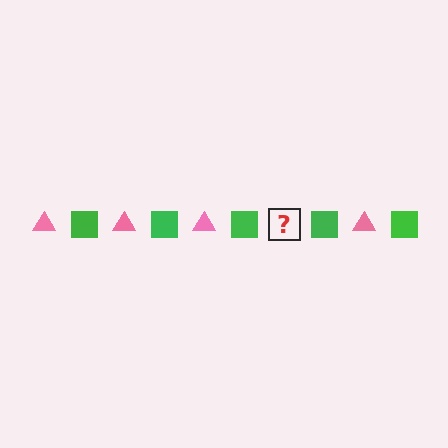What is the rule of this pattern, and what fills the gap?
The rule is that the pattern alternates between pink triangle and green square. The gap should be filled with a pink triangle.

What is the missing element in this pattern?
The missing element is a pink triangle.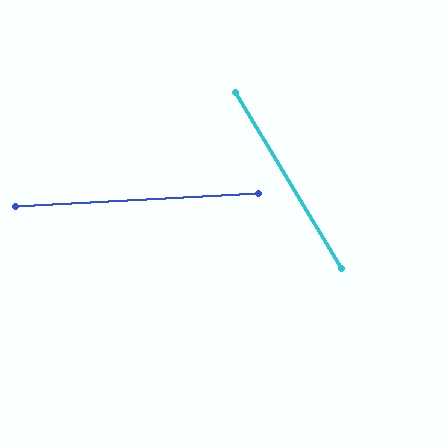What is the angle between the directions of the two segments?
Approximately 62 degrees.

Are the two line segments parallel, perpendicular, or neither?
Neither parallel nor perpendicular — they differ by about 62°.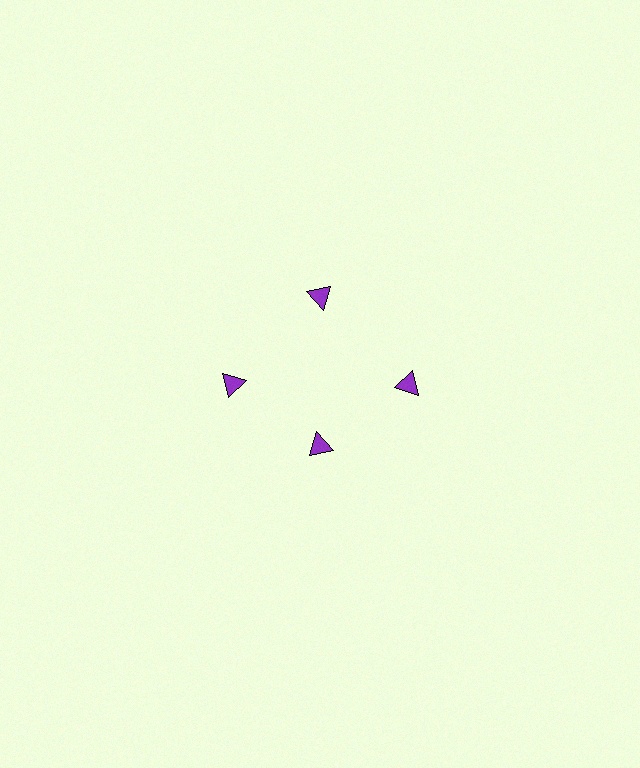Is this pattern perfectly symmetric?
No. The 4 purple triangles are arranged in a ring, but one element near the 6 o'clock position is pulled inward toward the center, breaking the 4-fold rotational symmetry.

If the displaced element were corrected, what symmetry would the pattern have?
It would have 4-fold rotational symmetry — the pattern would map onto itself every 90 degrees.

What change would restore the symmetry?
The symmetry would be restored by moving it outward, back onto the ring so that all 4 triangles sit at equal angles and equal distance from the center.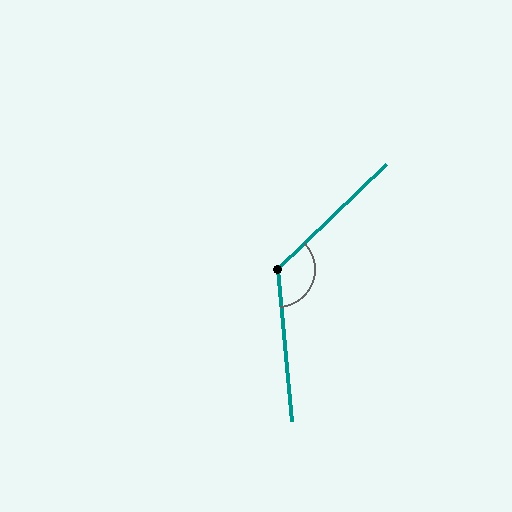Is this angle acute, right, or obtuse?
It is obtuse.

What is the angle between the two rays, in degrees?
Approximately 128 degrees.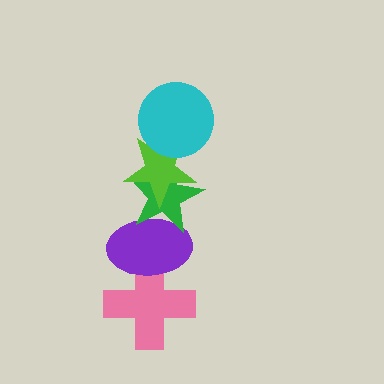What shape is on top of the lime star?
The cyan circle is on top of the lime star.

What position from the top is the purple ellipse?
The purple ellipse is 4th from the top.